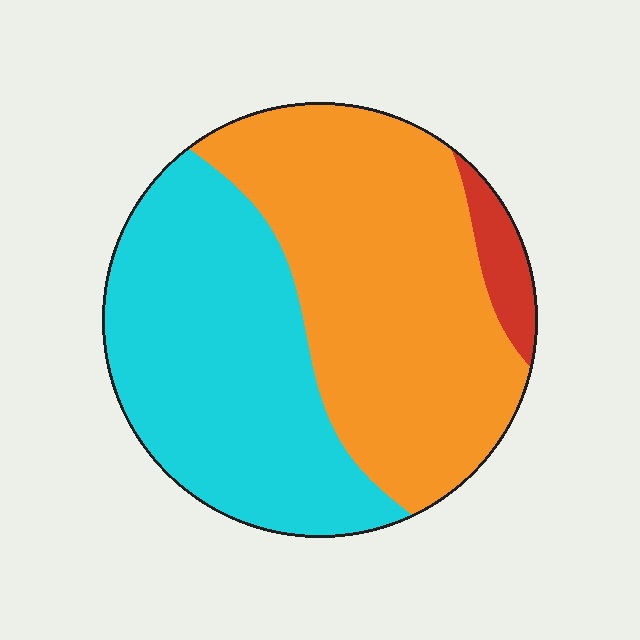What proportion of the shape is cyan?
Cyan covers 44% of the shape.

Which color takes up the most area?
Orange, at roughly 50%.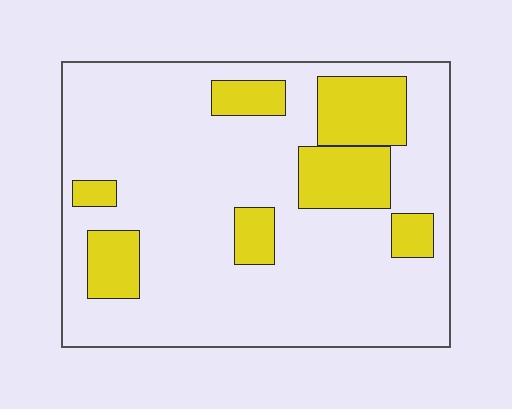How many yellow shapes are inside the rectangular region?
7.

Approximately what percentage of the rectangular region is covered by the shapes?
Approximately 20%.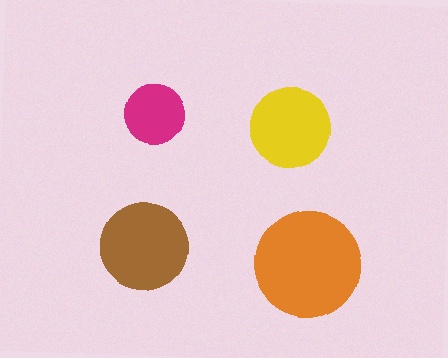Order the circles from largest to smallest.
the orange one, the brown one, the yellow one, the magenta one.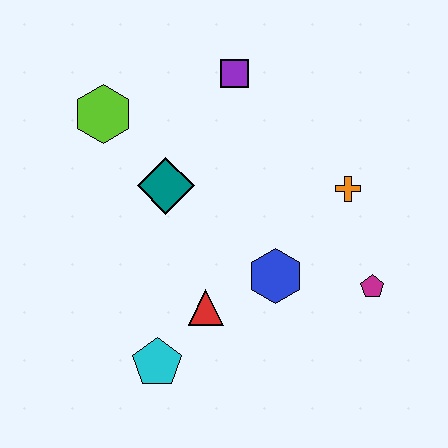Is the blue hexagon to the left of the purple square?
No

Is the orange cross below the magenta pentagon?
No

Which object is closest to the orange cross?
The magenta pentagon is closest to the orange cross.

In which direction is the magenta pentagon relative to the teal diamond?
The magenta pentagon is to the right of the teal diamond.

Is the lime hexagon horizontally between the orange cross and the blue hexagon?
No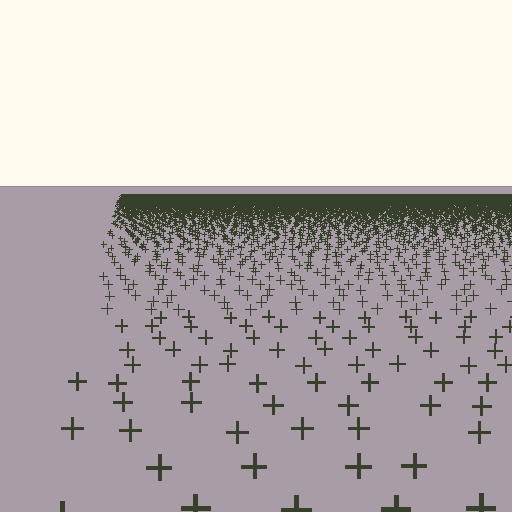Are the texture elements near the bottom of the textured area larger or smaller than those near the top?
Larger. Near the bottom, elements are closer to the viewer and appear at a bigger on-screen size.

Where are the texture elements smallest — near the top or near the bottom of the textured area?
Near the top.